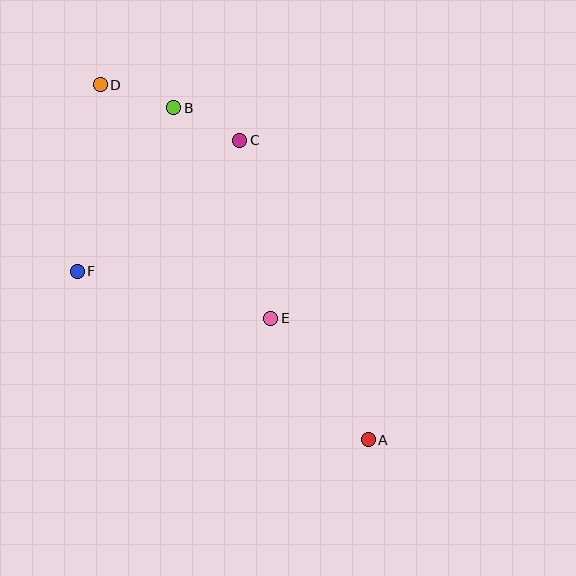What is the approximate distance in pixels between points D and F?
The distance between D and F is approximately 188 pixels.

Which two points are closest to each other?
Points B and C are closest to each other.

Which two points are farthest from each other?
Points A and D are farthest from each other.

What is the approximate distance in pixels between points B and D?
The distance between B and D is approximately 77 pixels.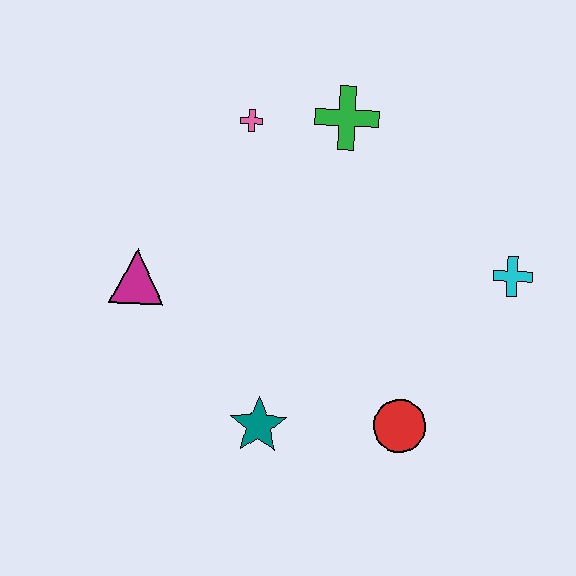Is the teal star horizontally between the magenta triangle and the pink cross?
No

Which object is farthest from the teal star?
The green cross is farthest from the teal star.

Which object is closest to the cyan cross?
The red circle is closest to the cyan cross.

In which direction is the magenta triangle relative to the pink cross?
The magenta triangle is below the pink cross.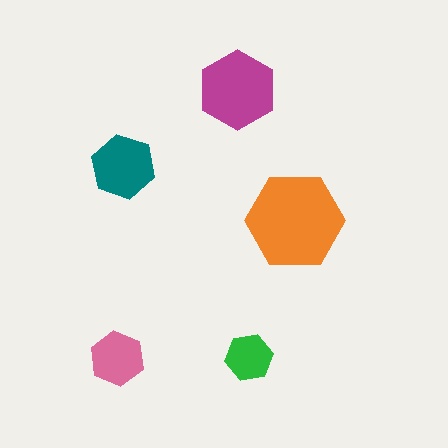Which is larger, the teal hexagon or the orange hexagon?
The orange one.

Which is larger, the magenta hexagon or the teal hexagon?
The magenta one.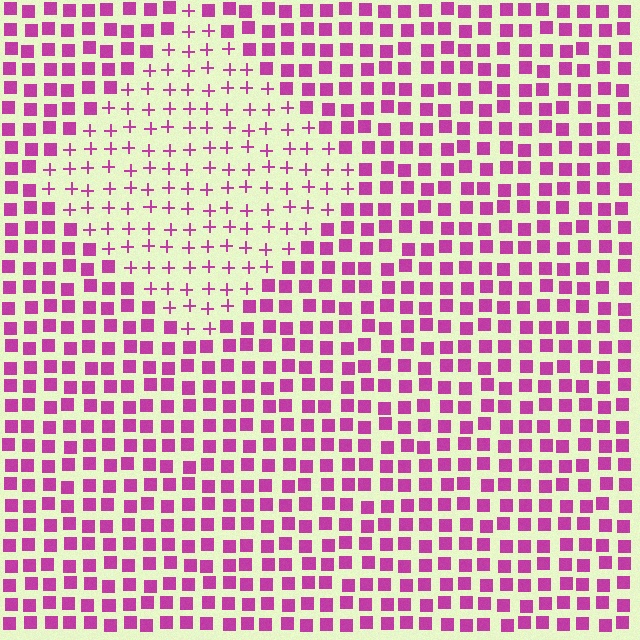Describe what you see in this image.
The image is filled with small magenta elements arranged in a uniform grid. A diamond-shaped region contains plus signs, while the surrounding area contains squares. The boundary is defined purely by the change in element shape.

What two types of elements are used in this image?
The image uses plus signs inside the diamond region and squares outside it.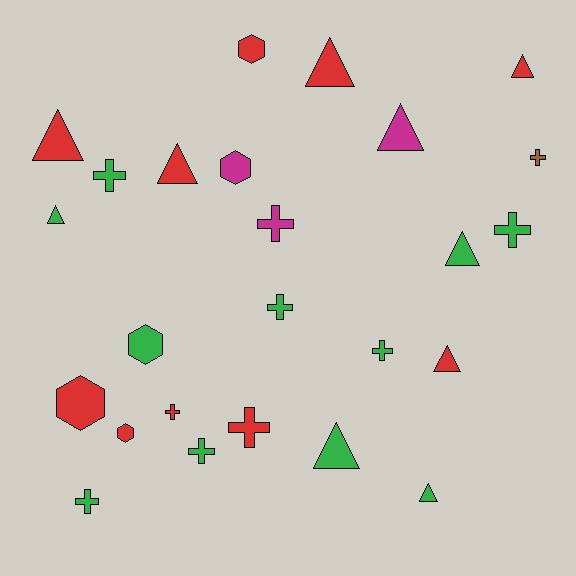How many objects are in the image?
There are 25 objects.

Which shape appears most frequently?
Triangle, with 10 objects.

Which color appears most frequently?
Green, with 11 objects.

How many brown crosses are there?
There is 1 brown cross.